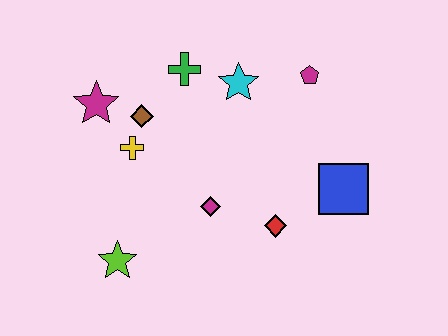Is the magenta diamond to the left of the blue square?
Yes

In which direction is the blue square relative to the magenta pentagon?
The blue square is below the magenta pentagon.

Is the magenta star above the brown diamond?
Yes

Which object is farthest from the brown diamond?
The blue square is farthest from the brown diamond.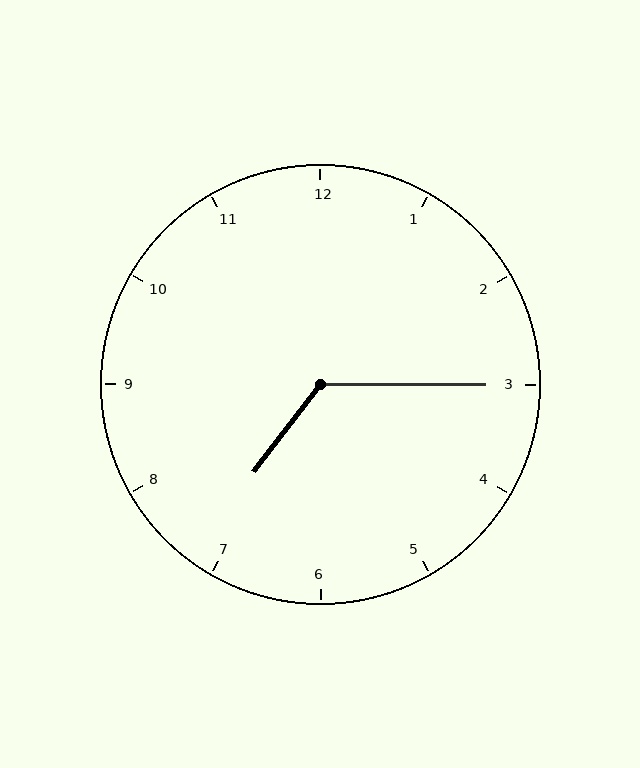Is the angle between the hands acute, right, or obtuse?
It is obtuse.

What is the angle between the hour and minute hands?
Approximately 128 degrees.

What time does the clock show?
7:15.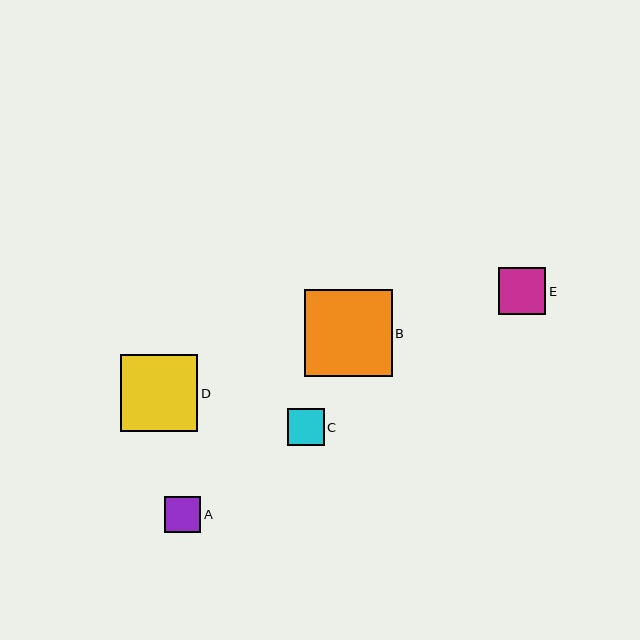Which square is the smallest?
Square A is the smallest with a size of approximately 36 pixels.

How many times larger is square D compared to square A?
Square D is approximately 2.1 times the size of square A.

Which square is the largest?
Square B is the largest with a size of approximately 88 pixels.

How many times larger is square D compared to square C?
Square D is approximately 2.1 times the size of square C.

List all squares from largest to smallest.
From largest to smallest: B, D, E, C, A.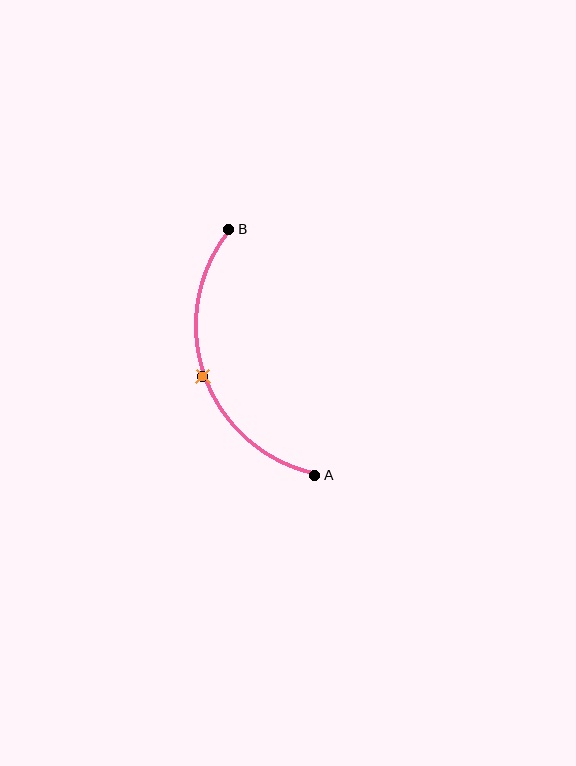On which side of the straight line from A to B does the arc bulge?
The arc bulges to the left of the straight line connecting A and B.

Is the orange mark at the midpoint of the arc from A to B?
Yes. The orange mark lies on the arc at equal arc-length from both A and B — it is the arc midpoint.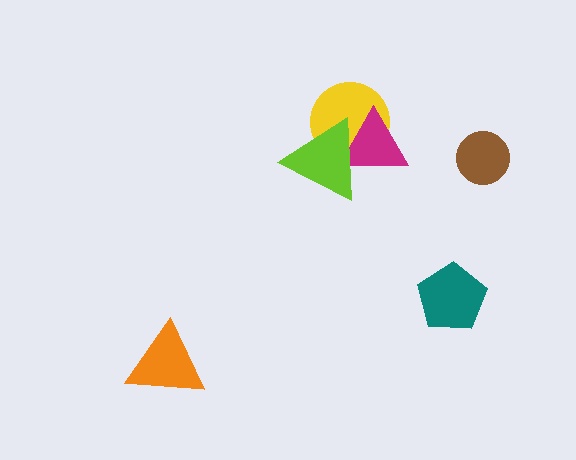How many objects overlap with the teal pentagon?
0 objects overlap with the teal pentagon.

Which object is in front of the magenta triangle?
The lime triangle is in front of the magenta triangle.